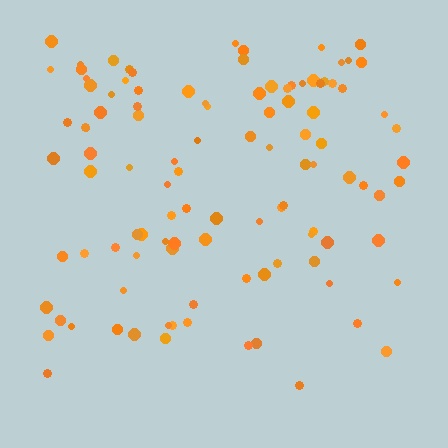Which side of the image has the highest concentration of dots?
The top.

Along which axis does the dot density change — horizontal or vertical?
Vertical.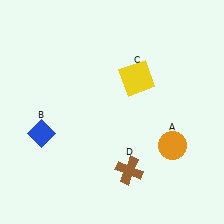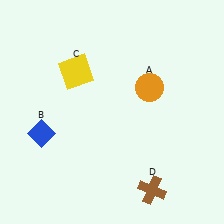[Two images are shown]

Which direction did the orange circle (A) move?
The orange circle (A) moved up.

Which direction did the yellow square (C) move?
The yellow square (C) moved left.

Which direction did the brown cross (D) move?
The brown cross (D) moved right.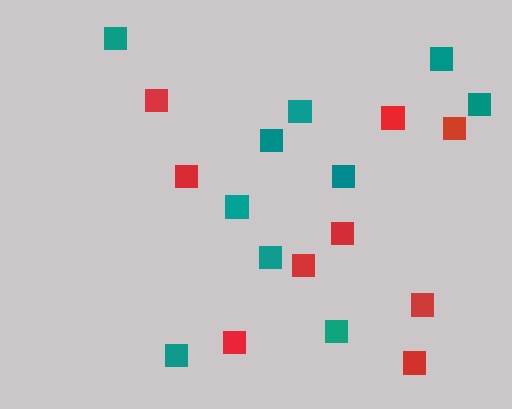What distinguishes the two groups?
There are 2 groups: one group of teal squares (10) and one group of red squares (9).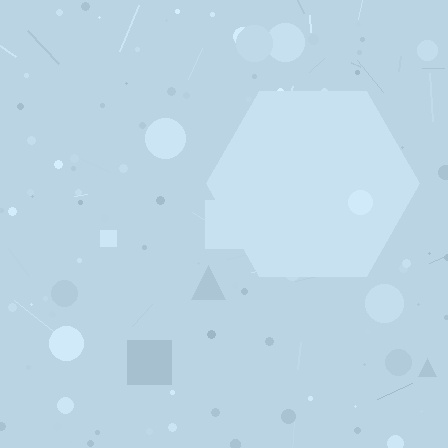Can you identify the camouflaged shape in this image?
The camouflaged shape is a hexagon.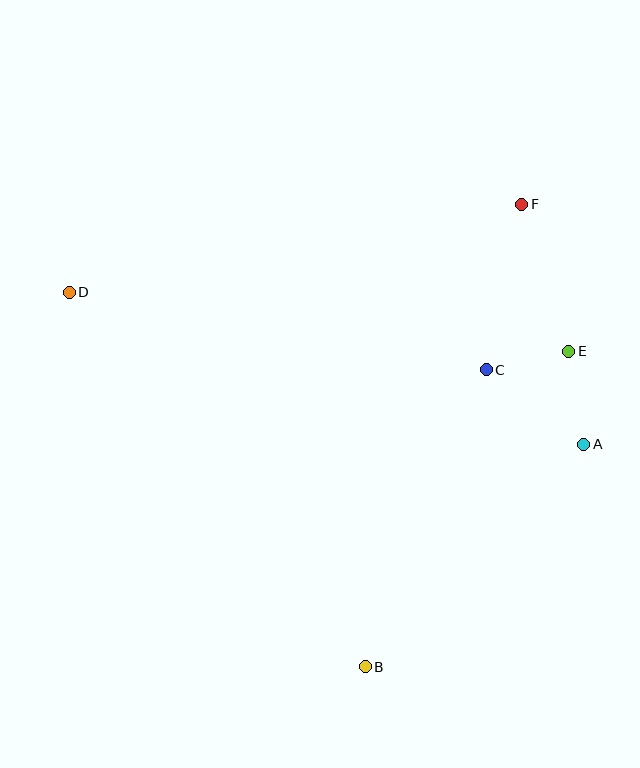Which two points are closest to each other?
Points C and E are closest to each other.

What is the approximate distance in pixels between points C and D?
The distance between C and D is approximately 424 pixels.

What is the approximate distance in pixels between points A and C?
The distance between A and C is approximately 122 pixels.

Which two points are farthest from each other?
Points A and D are farthest from each other.